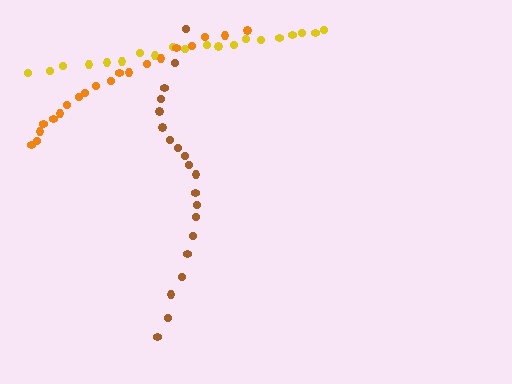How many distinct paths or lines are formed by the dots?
There are 3 distinct paths.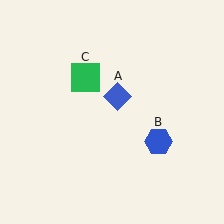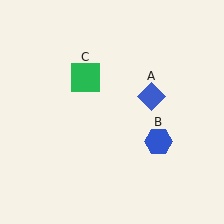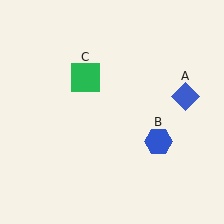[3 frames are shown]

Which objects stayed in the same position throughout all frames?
Blue hexagon (object B) and green square (object C) remained stationary.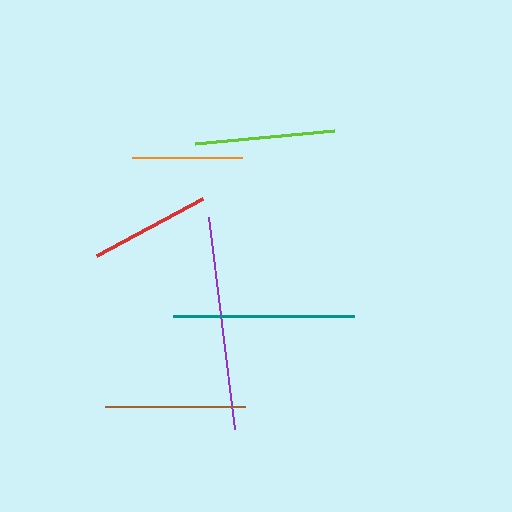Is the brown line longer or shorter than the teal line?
The teal line is longer than the brown line.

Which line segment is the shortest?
The orange line is the shortest at approximately 109 pixels.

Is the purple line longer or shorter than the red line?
The purple line is longer than the red line.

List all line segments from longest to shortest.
From longest to shortest: purple, teal, brown, lime, red, orange.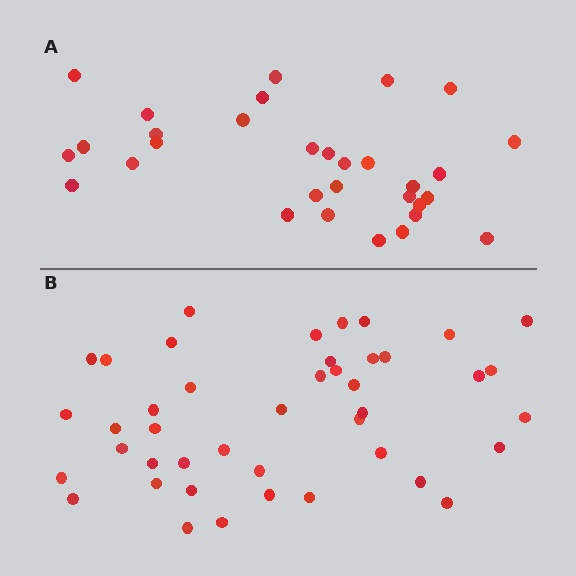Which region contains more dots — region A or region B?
Region B (the bottom region) has more dots.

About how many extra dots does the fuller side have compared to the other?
Region B has roughly 12 or so more dots than region A.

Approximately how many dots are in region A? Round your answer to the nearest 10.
About 30 dots. (The exact count is 31, which rounds to 30.)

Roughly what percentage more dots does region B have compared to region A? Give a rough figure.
About 40% more.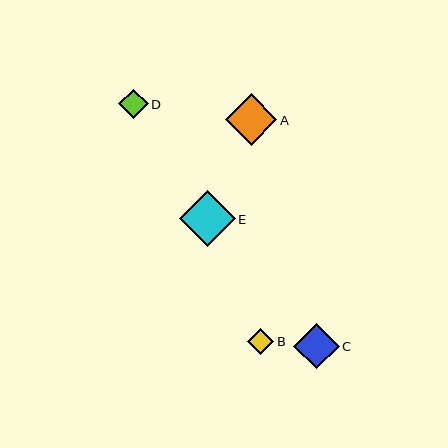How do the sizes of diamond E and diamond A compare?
Diamond E and diamond A are approximately the same size.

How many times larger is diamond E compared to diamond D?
Diamond E is approximately 1.9 times the size of diamond D.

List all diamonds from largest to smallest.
From largest to smallest: E, A, C, D, B.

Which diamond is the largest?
Diamond E is the largest with a size of approximately 56 pixels.